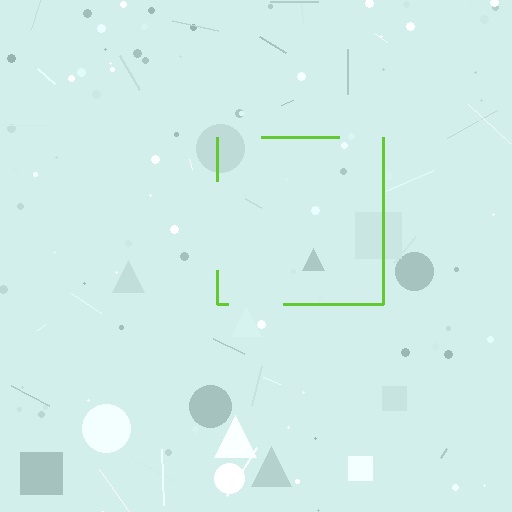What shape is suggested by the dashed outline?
The dashed outline suggests a square.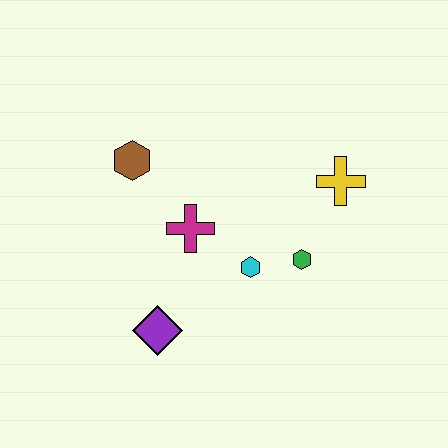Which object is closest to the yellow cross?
The green hexagon is closest to the yellow cross.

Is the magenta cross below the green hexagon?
No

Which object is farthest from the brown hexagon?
The yellow cross is farthest from the brown hexagon.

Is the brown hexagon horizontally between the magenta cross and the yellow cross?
No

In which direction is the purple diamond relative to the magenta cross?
The purple diamond is below the magenta cross.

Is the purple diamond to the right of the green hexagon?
No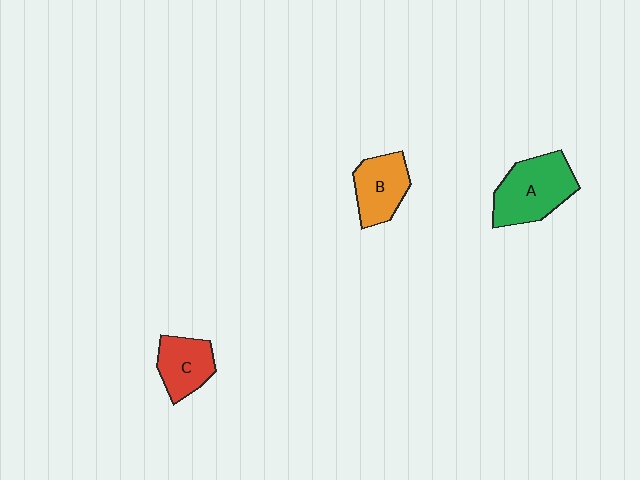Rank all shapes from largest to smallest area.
From largest to smallest: A (green), B (orange), C (red).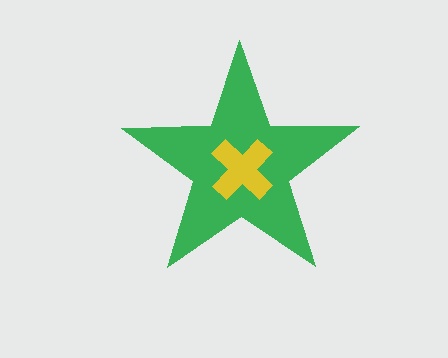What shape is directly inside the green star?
The yellow cross.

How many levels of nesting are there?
2.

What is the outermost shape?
The green star.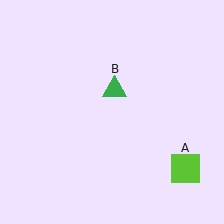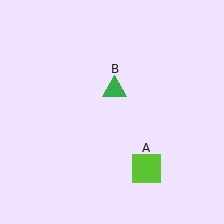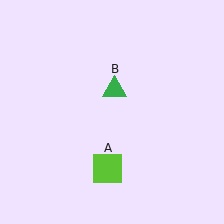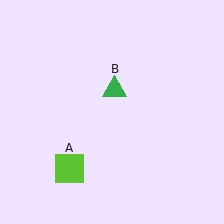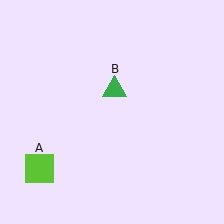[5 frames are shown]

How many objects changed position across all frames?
1 object changed position: lime square (object A).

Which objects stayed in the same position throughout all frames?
Green triangle (object B) remained stationary.